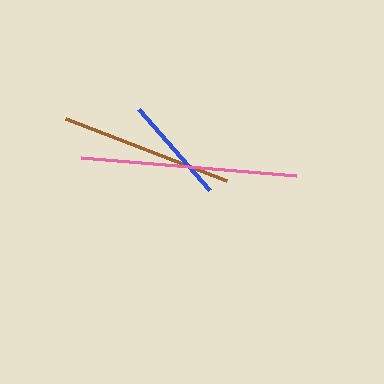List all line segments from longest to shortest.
From longest to shortest: pink, brown, blue.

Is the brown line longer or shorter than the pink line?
The pink line is longer than the brown line.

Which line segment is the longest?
The pink line is the longest at approximately 215 pixels.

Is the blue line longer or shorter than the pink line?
The pink line is longer than the blue line.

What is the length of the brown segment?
The brown segment is approximately 173 pixels long.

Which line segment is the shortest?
The blue line is the shortest at approximately 108 pixels.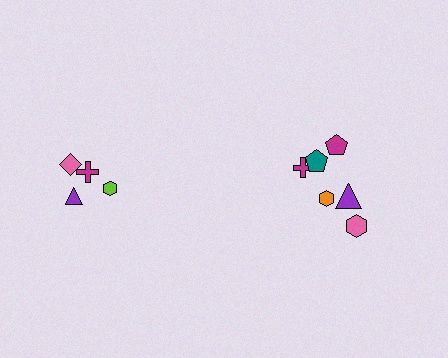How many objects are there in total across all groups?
There are 10 objects.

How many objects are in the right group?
There are 6 objects.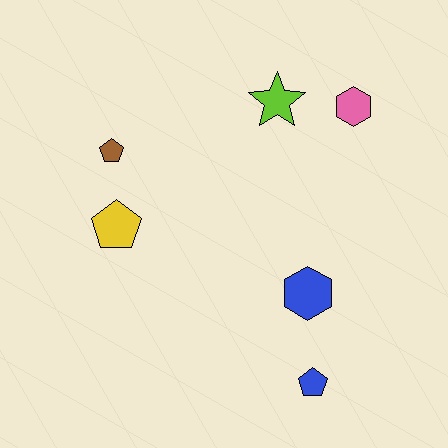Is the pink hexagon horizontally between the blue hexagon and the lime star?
No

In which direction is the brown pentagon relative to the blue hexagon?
The brown pentagon is to the left of the blue hexagon.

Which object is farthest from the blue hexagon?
The brown pentagon is farthest from the blue hexagon.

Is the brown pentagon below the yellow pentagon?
No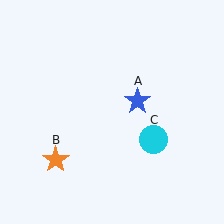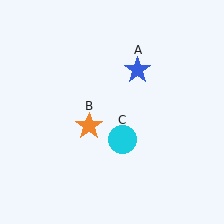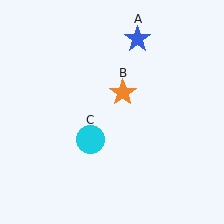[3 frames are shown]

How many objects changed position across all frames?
3 objects changed position: blue star (object A), orange star (object B), cyan circle (object C).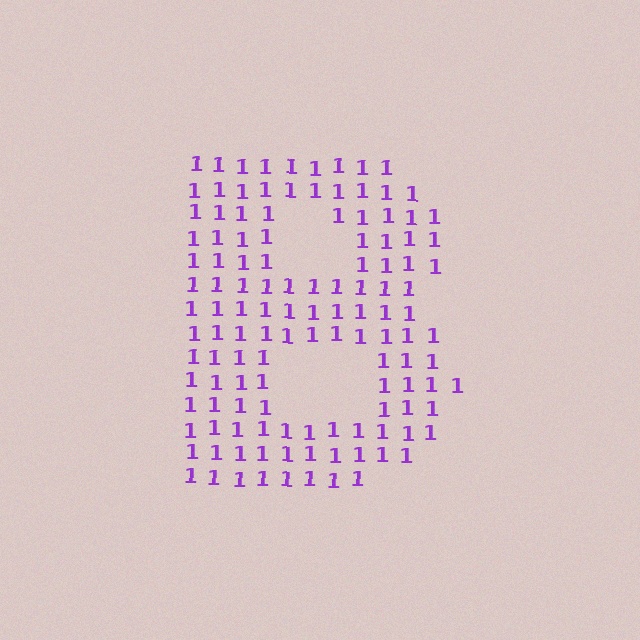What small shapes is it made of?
It is made of small digit 1's.